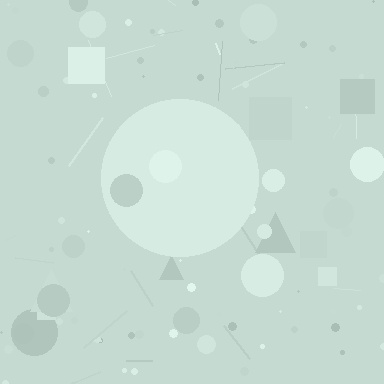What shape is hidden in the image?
A circle is hidden in the image.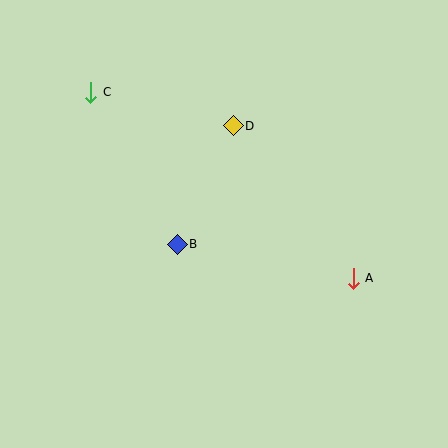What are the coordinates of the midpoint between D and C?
The midpoint between D and C is at (162, 109).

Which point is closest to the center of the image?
Point B at (177, 244) is closest to the center.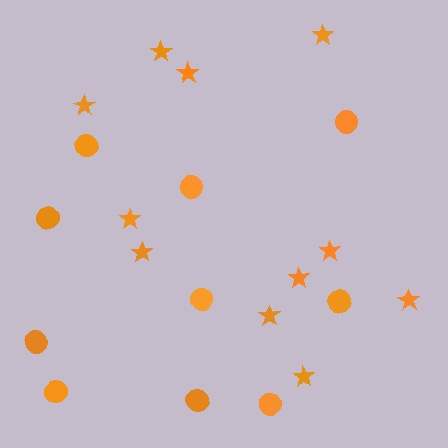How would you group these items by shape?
There are 2 groups: one group of circles (10) and one group of stars (11).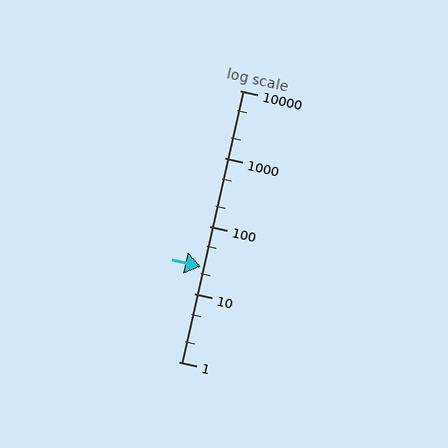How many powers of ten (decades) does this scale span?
The scale spans 4 decades, from 1 to 10000.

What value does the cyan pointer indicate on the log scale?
The pointer indicates approximately 25.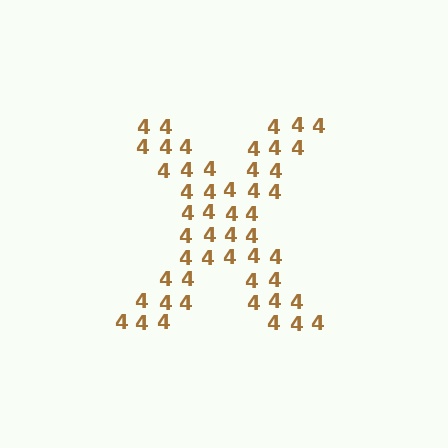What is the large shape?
The large shape is the letter X.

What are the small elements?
The small elements are digit 4's.